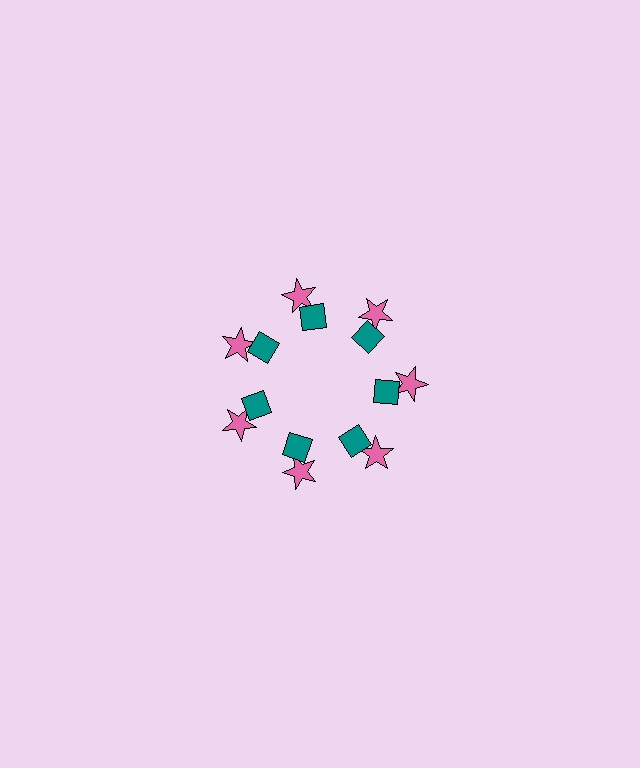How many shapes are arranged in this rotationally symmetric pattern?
There are 14 shapes, arranged in 7 groups of 2.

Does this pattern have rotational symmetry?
Yes, this pattern has 7-fold rotational symmetry. It looks the same after rotating 51 degrees around the center.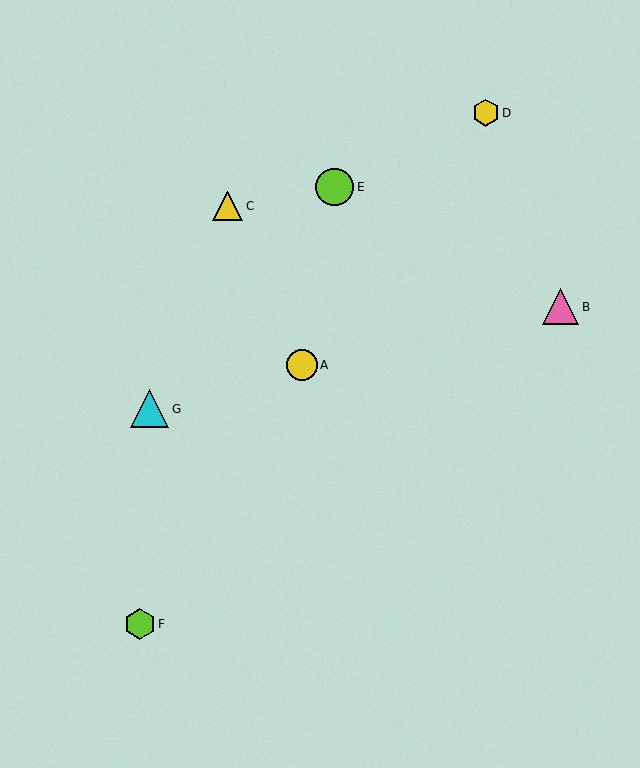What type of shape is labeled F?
Shape F is a lime hexagon.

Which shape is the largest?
The cyan triangle (labeled G) is the largest.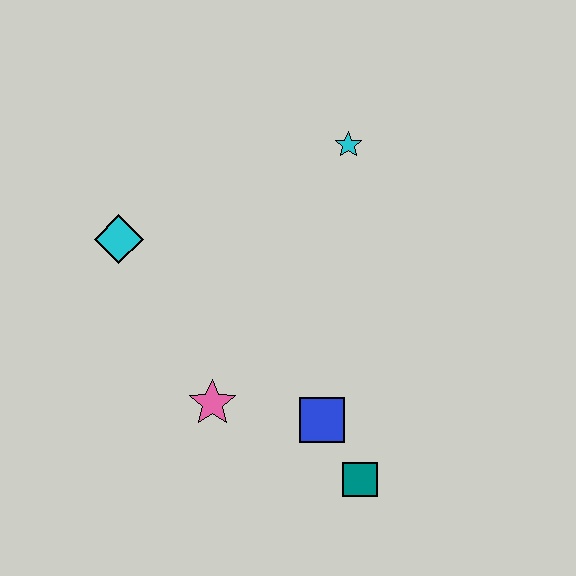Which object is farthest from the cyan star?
The teal square is farthest from the cyan star.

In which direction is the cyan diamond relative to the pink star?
The cyan diamond is above the pink star.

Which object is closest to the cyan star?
The cyan diamond is closest to the cyan star.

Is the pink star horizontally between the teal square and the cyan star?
No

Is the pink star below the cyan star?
Yes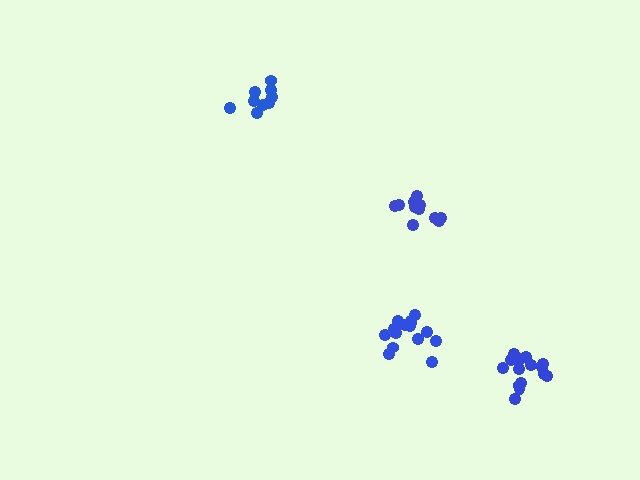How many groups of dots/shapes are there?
There are 4 groups.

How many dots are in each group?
Group 1: 11 dots, Group 2: 15 dots, Group 3: 9 dots, Group 4: 15 dots (50 total).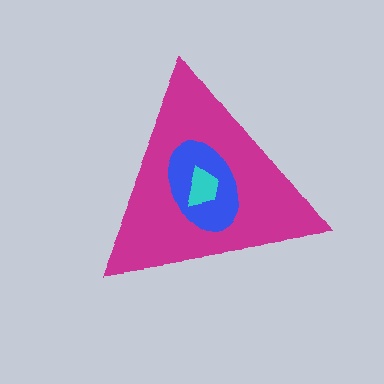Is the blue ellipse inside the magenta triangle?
Yes.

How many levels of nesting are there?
3.